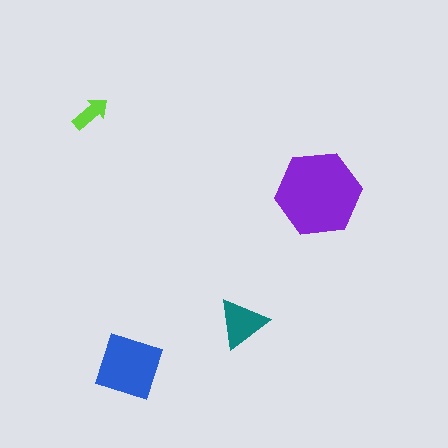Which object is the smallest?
The lime arrow.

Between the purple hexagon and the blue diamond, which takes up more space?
The purple hexagon.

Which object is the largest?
The purple hexagon.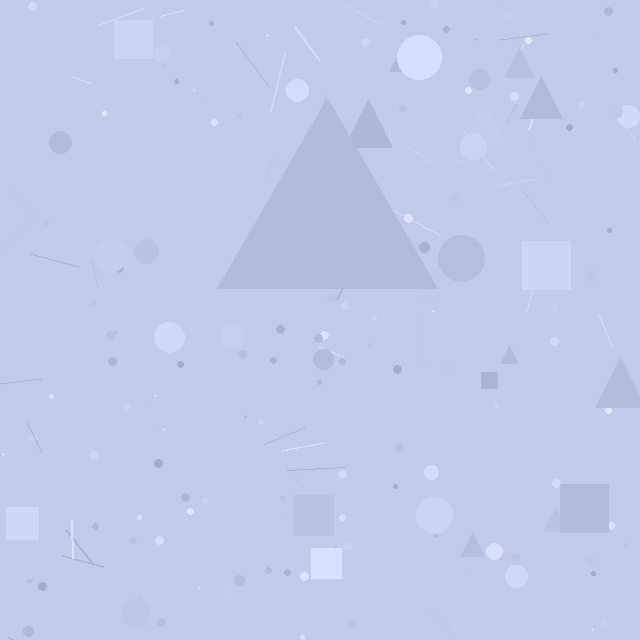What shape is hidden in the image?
A triangle is hidden in the image.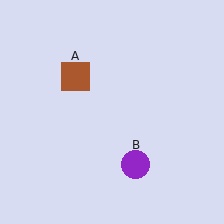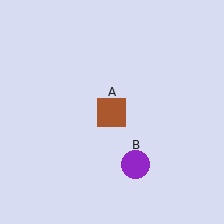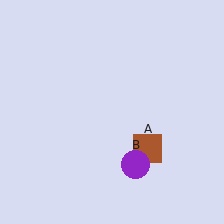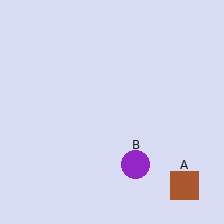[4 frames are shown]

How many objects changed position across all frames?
1 object changed position: brown square (object A).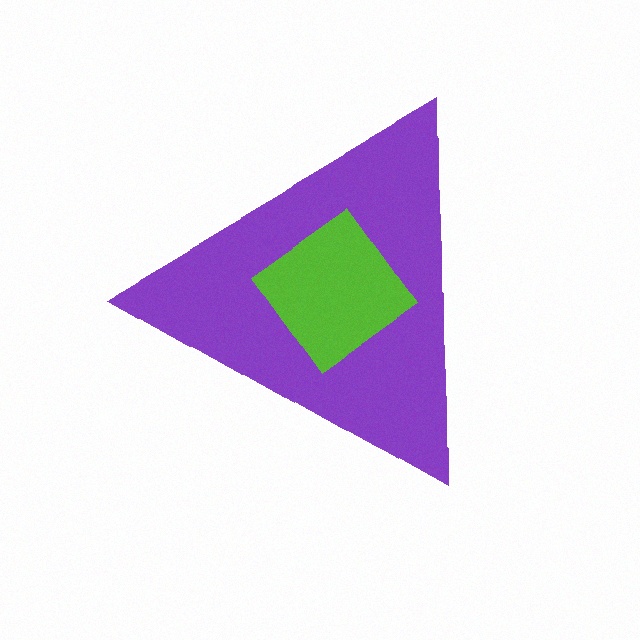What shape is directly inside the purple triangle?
The lime diamond.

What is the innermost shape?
The lime diamond.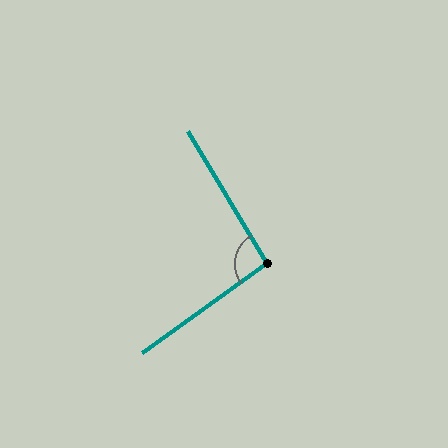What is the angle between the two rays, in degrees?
Approximately 95 degrees.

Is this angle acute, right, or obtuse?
It is approximately a right angle.